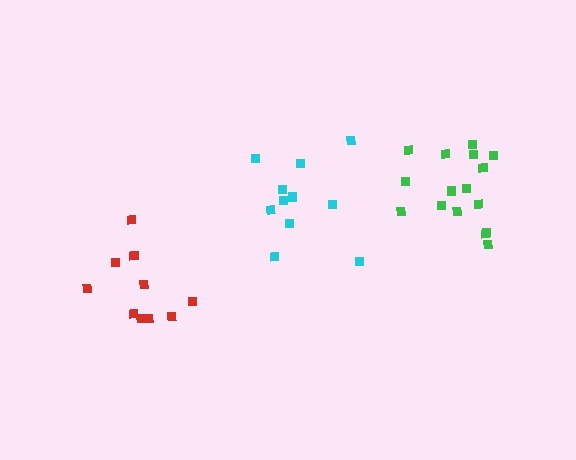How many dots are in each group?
Group 1: 10 dots, Group 2: 11 dots, Group 3: 16 dots (37 total).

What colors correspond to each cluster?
The clusters are colored: red, cyan, green.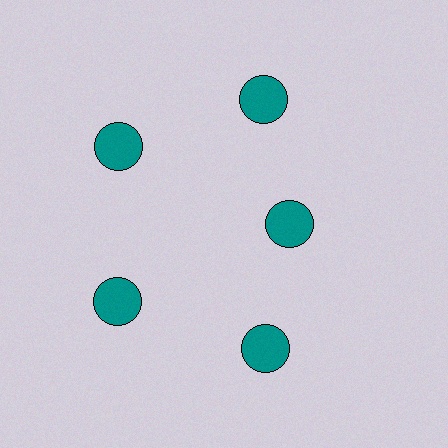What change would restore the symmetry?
The symmetry would be restored by moving it outward, back onto the ring so that all 5 circles sit at equal angles and equal distance from the center.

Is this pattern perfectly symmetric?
No. The 5 teal circles are arranged in a ring, but one element near the 3 o'clock position is pulled inward toward the center, breaking the 5-fold rotational symmetry.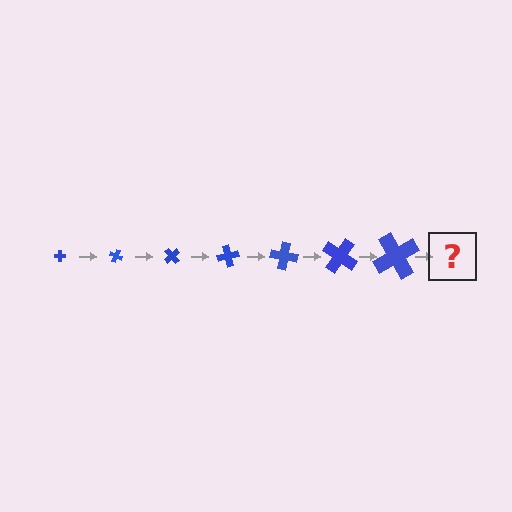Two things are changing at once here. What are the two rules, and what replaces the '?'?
The two rules are that the cross grows larger each step and it rotates 25 degrees each step. The '?' should be a cross, larger than the previous one and rotated 175 degrees from the start.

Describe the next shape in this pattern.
It should be a cross, larger than the previous one and rotated 175 degrees from the start.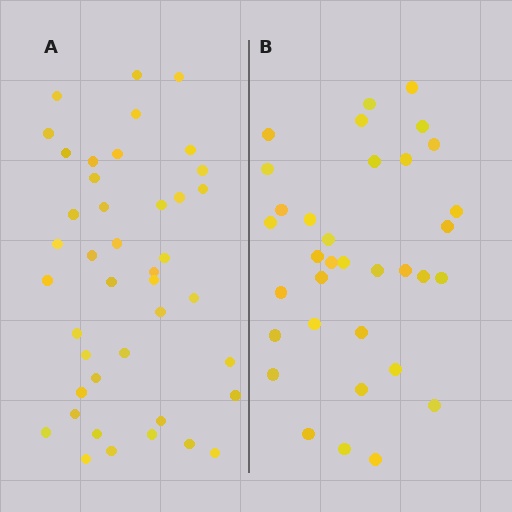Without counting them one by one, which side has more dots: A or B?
Region A (the left region) has more dots.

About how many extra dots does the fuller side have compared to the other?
Region A has roughly 8 or so more dots than region B.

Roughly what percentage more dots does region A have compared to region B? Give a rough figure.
About 25% more.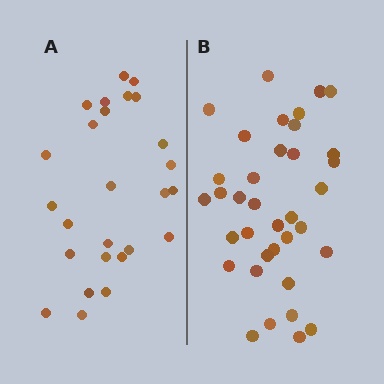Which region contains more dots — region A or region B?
Region B (the right region) has more dots.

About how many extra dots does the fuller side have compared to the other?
Region B has roughly 10 or so more dots than region A.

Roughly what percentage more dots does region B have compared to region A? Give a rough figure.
About 40% more.